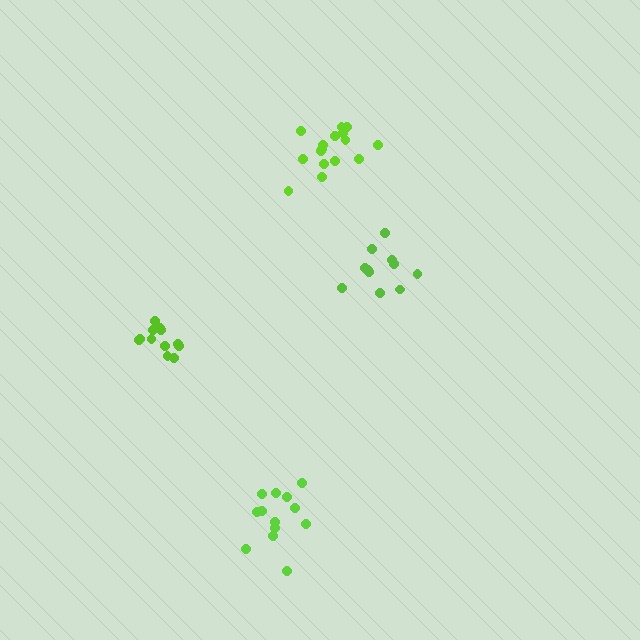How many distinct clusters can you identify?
There are 4 distinct clusters.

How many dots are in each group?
Group 1: 13 dots, Group 2: 16 dots, Group 3: 11 dots, Group 4: 12 dots (52 total).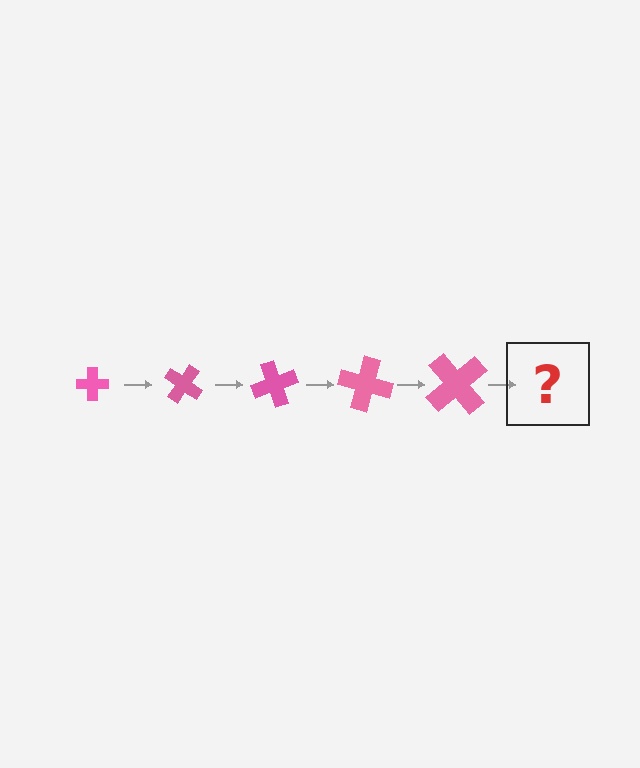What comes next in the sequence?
The next element should be a cross, larger than the previous one and rotated 175 degrees from the start.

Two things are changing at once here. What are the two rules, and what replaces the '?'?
The two rules are that the cross grows larger each step and it rotates 35 degrees each step. The '?' should be a cross, larger than the previous one and rotated 175 degrees from the start.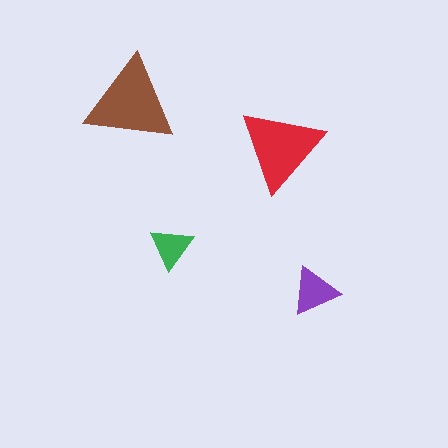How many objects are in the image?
There are 4 objects in the image.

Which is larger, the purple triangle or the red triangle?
The red one.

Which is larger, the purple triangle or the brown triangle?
The brown one.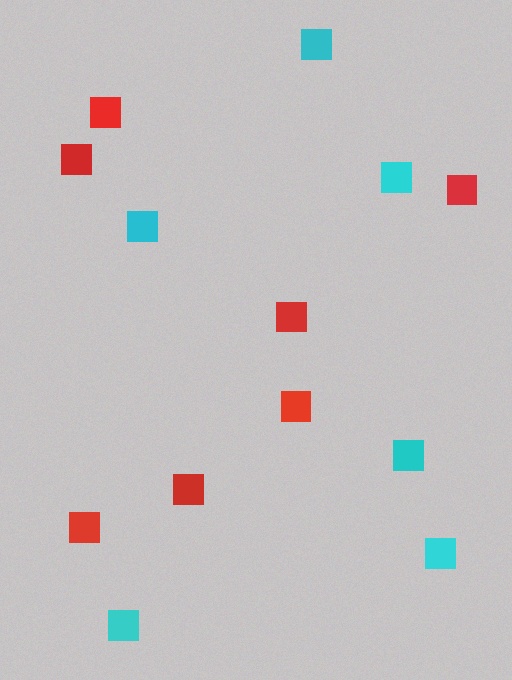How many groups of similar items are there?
There are 2 groups: one group of red squares (7) and one group of cyan squares (6).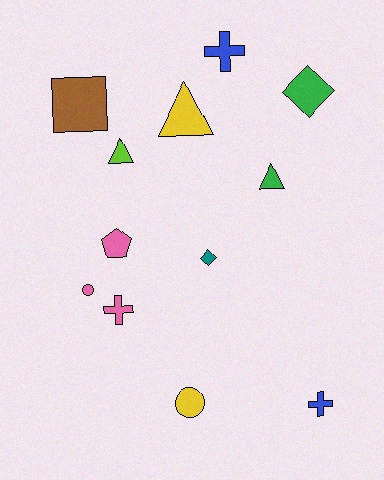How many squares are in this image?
There is 1 square.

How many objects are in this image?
There are 12 objects.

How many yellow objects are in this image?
There are 2 yellow objects.